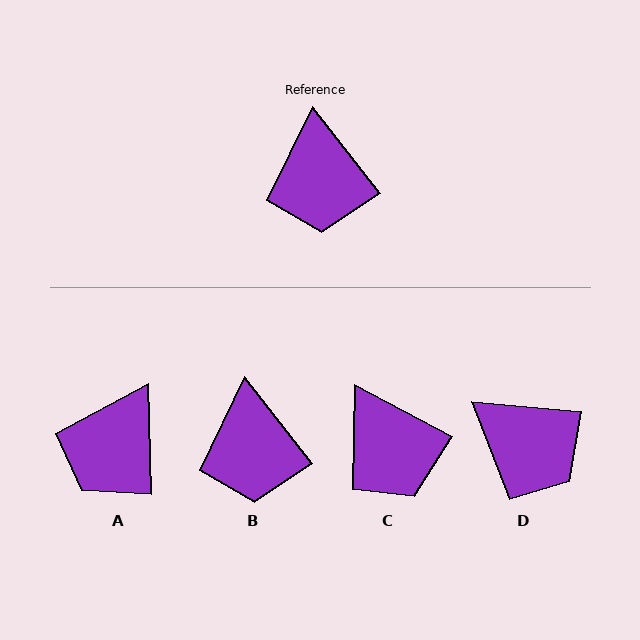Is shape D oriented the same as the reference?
No, it is off by about 46 degrees.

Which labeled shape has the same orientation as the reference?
B.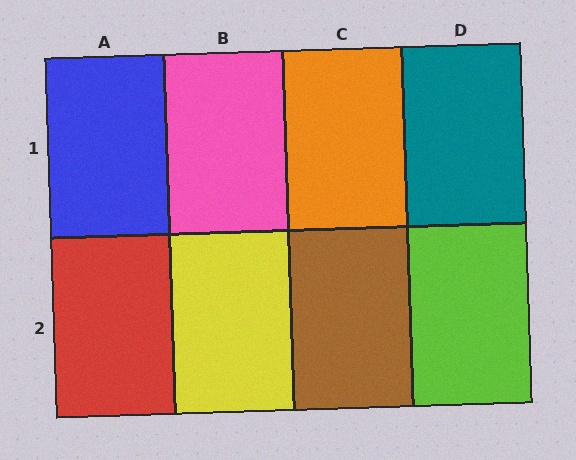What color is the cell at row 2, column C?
Brown.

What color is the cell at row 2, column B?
Yellow.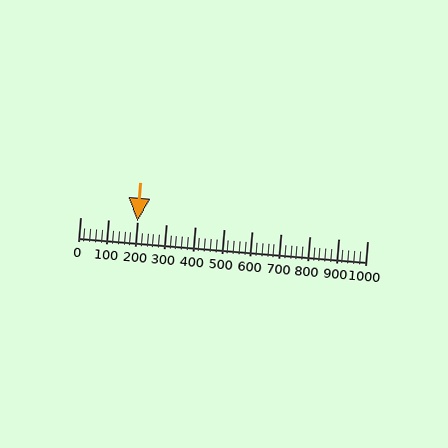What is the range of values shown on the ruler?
The ruler shows values from 0 to 1000.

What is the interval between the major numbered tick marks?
The major tick marks are spaced 100 units apart.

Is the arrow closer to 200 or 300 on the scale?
The arrow is closer to 200.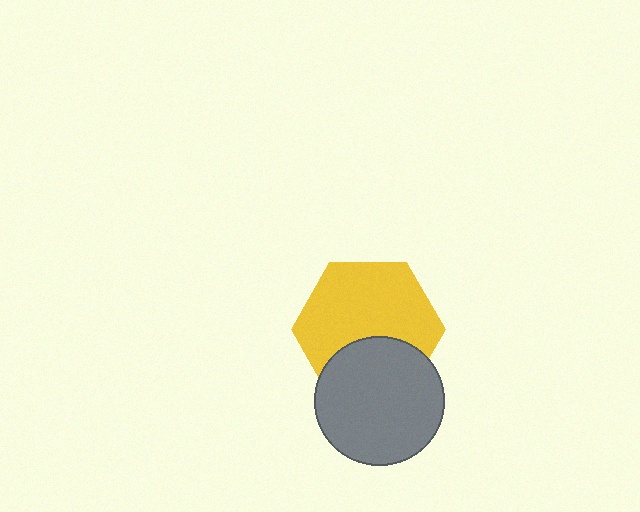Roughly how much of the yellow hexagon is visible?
Most of it is visible (roughly 67%).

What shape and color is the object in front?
The object in front is a gray circle.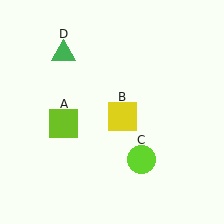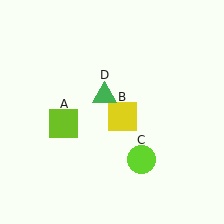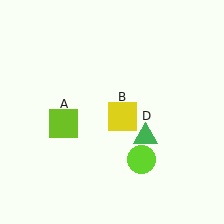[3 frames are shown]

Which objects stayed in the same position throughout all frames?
Lime square (object A) and yellow square (object B) and lime circle (object C) remained stationary.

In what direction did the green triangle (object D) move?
The green triangle (object D) moved down and to the right.